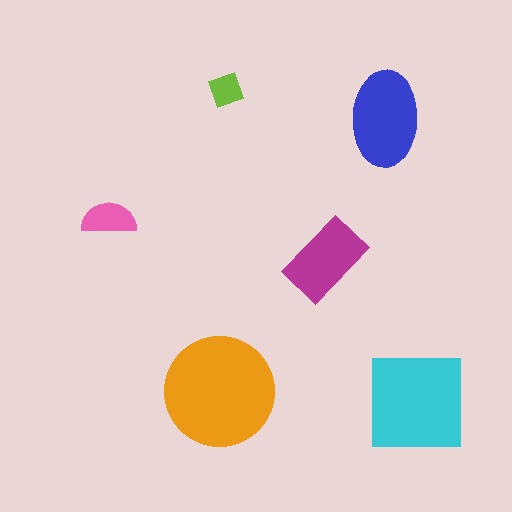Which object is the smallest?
The lime diamond.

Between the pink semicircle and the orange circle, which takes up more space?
The orange circle.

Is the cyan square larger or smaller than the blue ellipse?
Larger.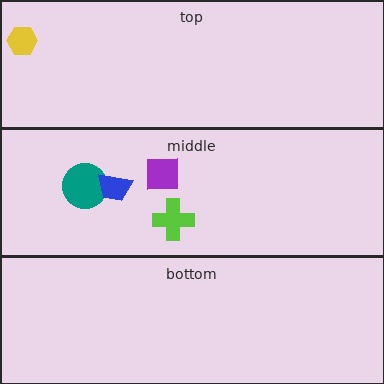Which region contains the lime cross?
The middle region.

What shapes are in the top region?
The yellow hexagon.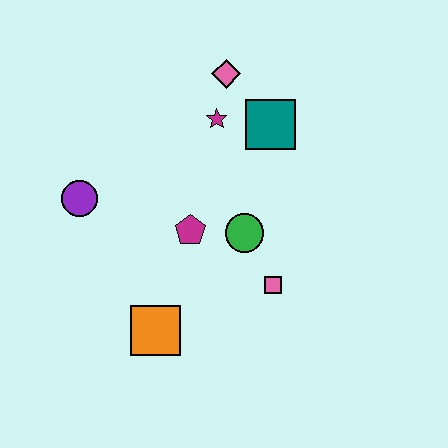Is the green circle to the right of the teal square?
No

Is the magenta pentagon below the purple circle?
Yes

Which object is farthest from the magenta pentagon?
The pink diamond is farthest from the magenta pentagon.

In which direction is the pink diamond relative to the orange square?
The pink diamond is above the orange square.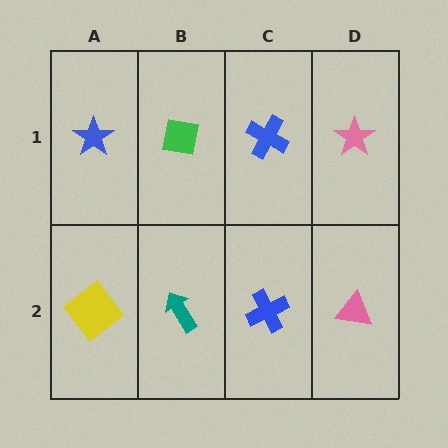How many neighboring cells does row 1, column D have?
2.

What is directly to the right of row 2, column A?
A teal arrow.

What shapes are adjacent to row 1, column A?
A yellow diamond (row 2, column A), a green square (row 1, column B).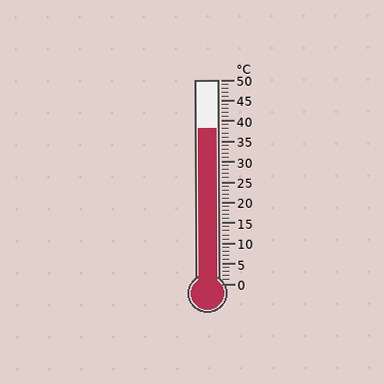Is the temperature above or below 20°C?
The temperature is above 20°C.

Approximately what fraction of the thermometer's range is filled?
The thermometer is filled to approximately 75% of its range.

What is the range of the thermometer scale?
The thermometer scale ranges from 0°C to 50°C.